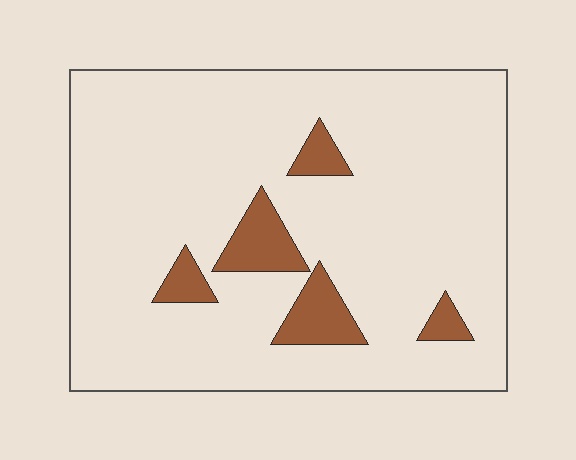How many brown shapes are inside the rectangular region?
5.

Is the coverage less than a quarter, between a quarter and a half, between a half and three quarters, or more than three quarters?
Less than a quarter.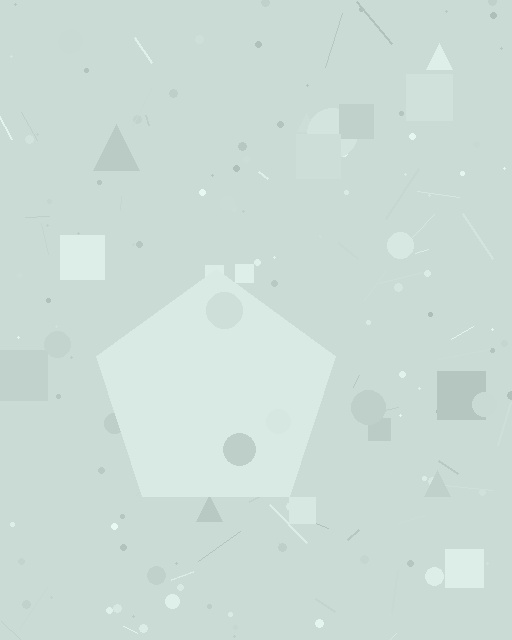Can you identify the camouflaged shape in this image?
The camouflaged shape is a pentagon.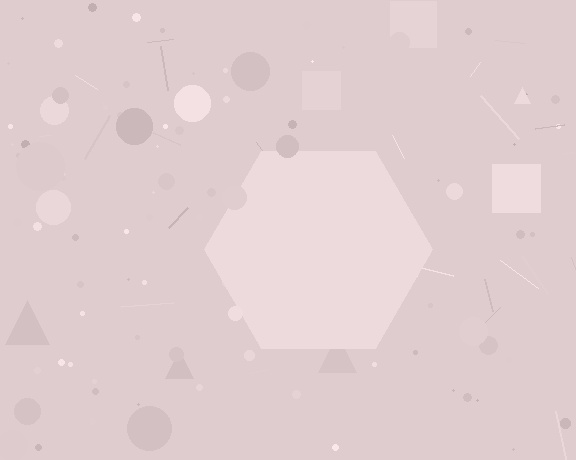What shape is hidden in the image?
A hexagon is hidden in the image.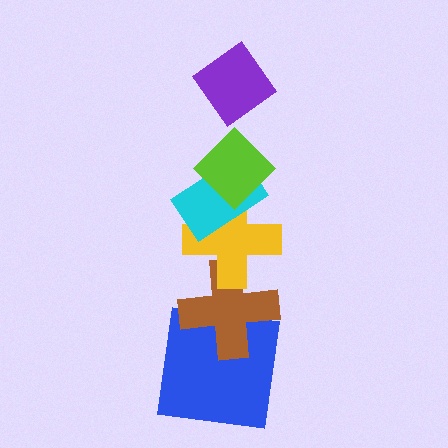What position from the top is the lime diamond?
The lime diamond is 2nd from the top.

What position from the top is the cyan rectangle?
The cyan rectangle is 3rd from the top.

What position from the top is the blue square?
The blue square is 6th from the top.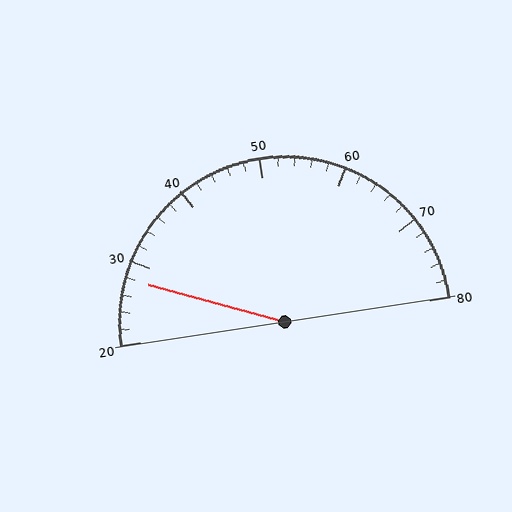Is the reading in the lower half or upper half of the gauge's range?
The reading is in the lower half of the range (20 to 80).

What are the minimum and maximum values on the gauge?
The gauge ranges from 20 to 80.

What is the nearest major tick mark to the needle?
The nearest major tick mark is 30.